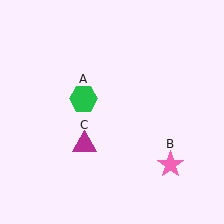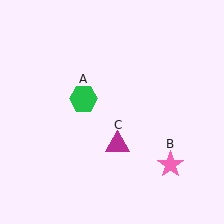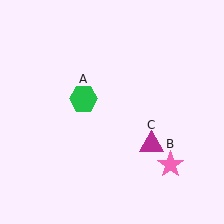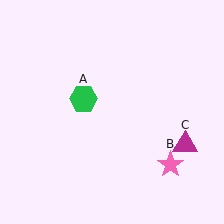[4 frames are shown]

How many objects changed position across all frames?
1 object changed position: magenta triangle (object C).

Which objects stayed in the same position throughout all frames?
Green hexagon (object A) and pink star (object B) remained stationary.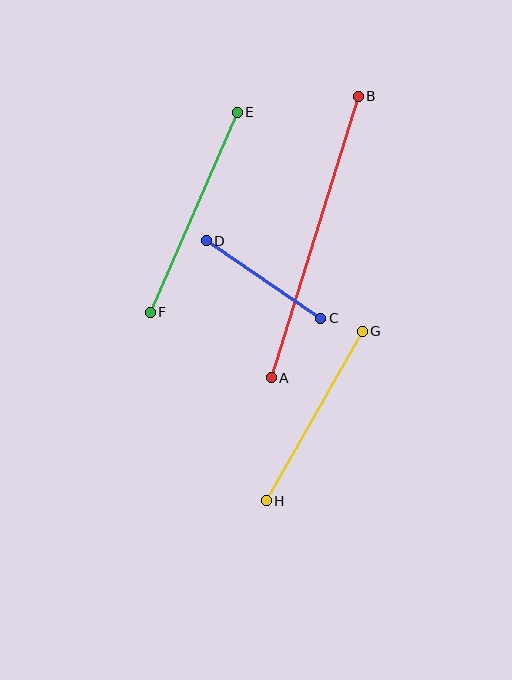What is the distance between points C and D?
The distance is approximately 138 pixels.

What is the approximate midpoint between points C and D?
The midpoint is at approximately (264, 280) pixels.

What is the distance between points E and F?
The distance is approximately 218 pixels.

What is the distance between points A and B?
The distance is approximately 295 pixels.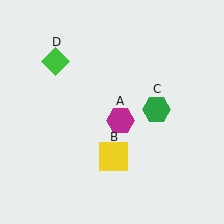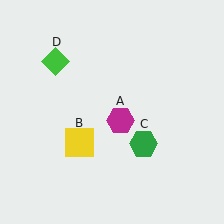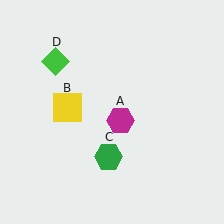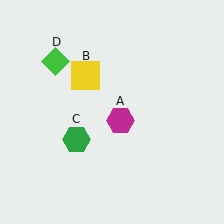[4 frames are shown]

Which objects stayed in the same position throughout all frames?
Magenta hexagon (object A) and green diamond (object D) remained stationary.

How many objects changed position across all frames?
2 objects changed position: yellow square (object B), green hexagon (object C).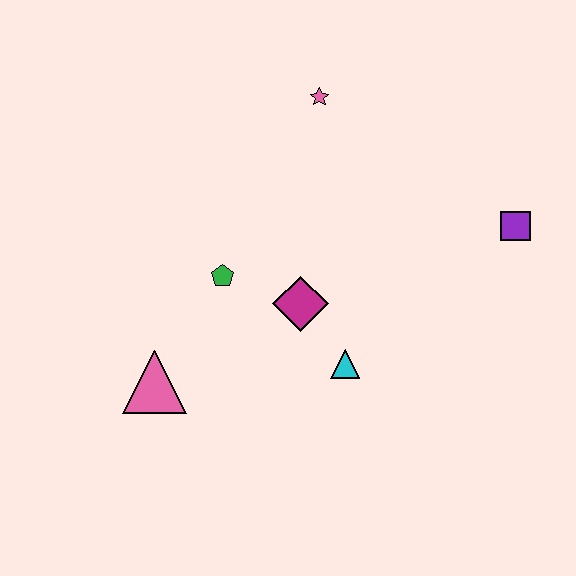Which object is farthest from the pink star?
The pink triangle is farthest from the pink star.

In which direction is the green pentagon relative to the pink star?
The green pentagon is below the pink star.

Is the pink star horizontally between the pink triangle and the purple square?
Yes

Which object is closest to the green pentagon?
The magenta diamond is closest to the green pentagon.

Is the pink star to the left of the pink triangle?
No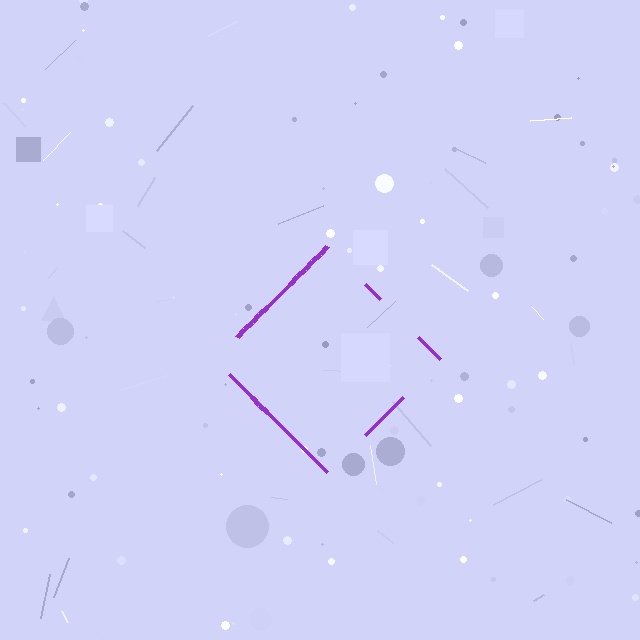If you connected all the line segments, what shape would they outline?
They would outline a diamond.